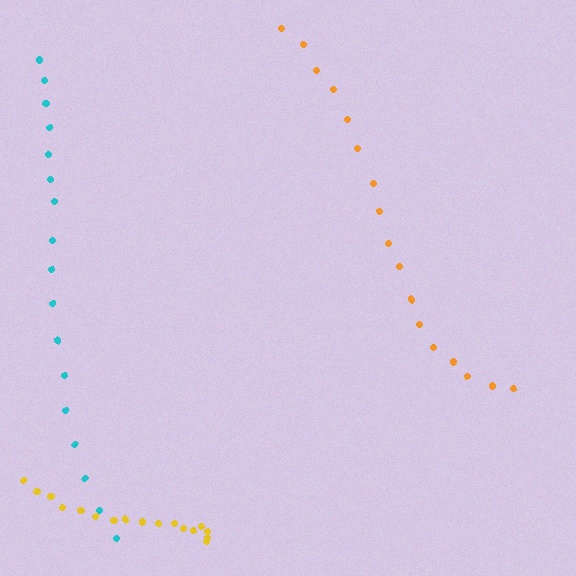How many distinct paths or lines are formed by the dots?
There are 3 distinct paths.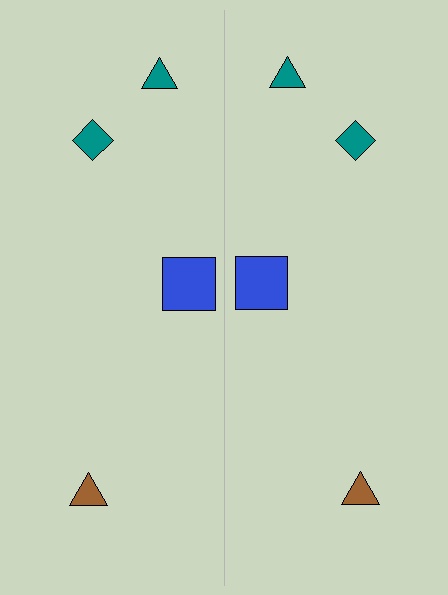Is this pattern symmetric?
Yes, this pattern has bilateral (reflection) symmetry.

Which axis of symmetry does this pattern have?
The pattern has a vertical axis of symmetry running through the center of the image.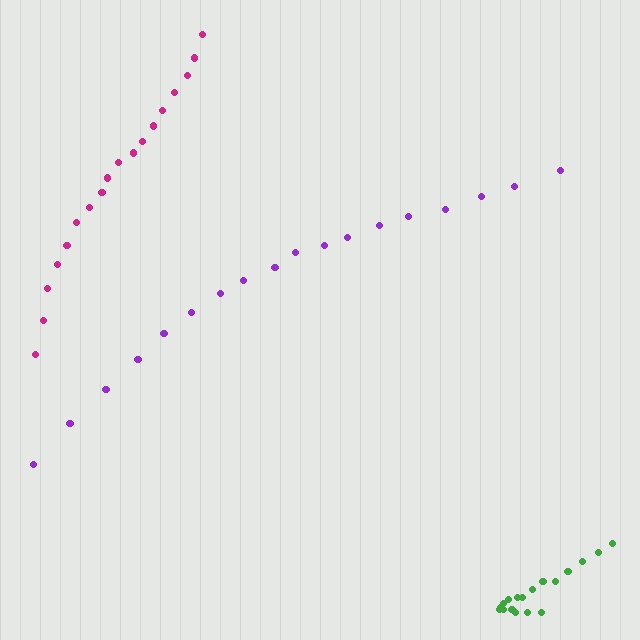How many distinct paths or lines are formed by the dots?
There are 3 distinct paths.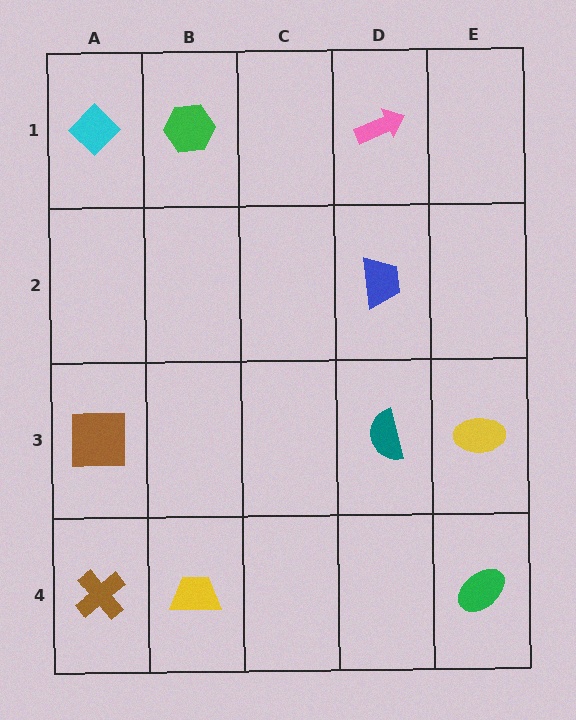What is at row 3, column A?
A brown square.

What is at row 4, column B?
A yellow trapezoid.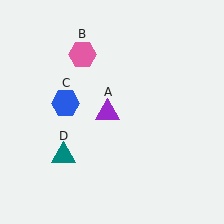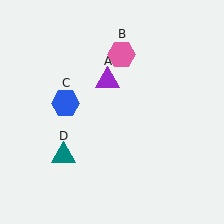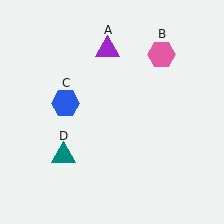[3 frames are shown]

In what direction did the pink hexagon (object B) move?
The pink hexagon (object B) moved right.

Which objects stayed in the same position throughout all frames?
Blue hexagon (object C) and teal triangle (object D) remained stationary.